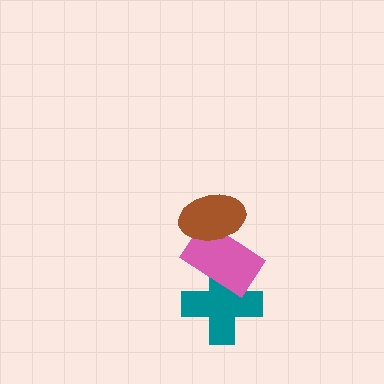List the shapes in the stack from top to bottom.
From top to bottom: the brown ellipse, the pink rectangle, the teal cross.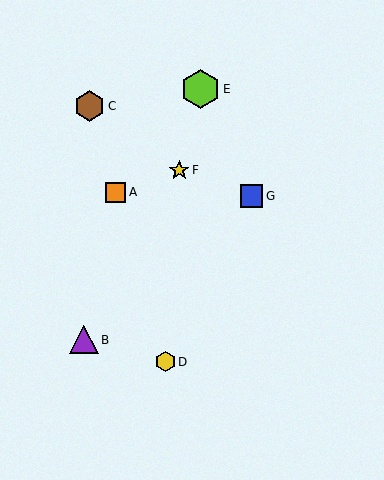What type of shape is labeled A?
Shape A is an orange square.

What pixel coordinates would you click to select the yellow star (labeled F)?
Click at (179, 170) to select the yellow star F.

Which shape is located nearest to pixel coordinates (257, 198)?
The blue square (labeled G) at (251, 196) is nearest to that location.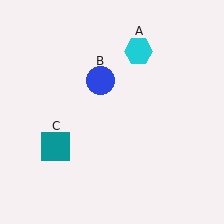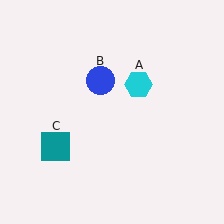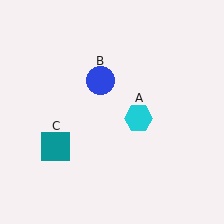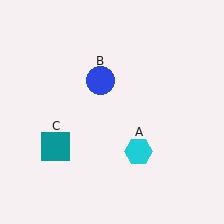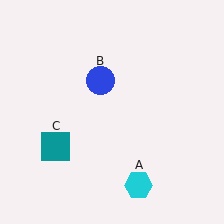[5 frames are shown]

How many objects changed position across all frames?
1 object changed position: cyan hexagon (object A).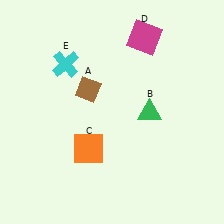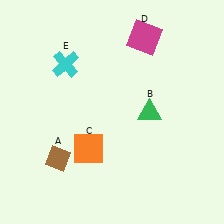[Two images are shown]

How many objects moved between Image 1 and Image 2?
1 object moved between the two images.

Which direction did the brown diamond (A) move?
The brown diamond (A) moved down.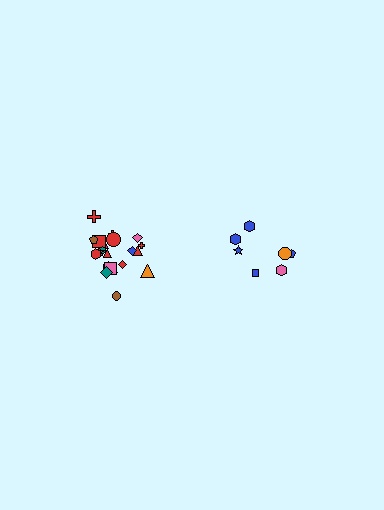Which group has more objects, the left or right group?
The left group.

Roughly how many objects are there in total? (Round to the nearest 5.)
Roughly 30 objects in total.